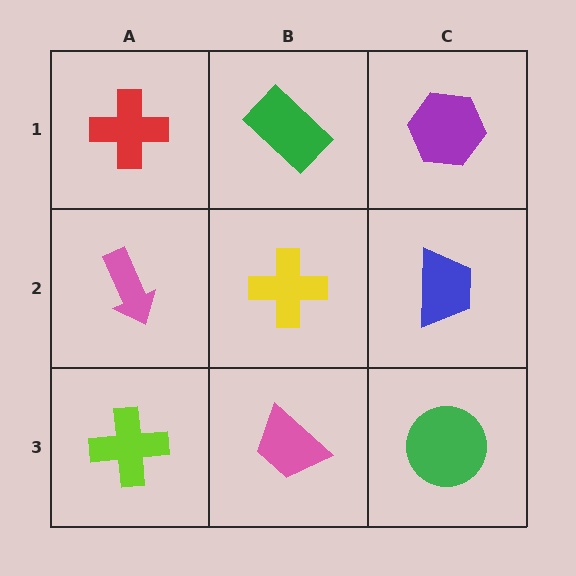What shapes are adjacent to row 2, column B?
A green rectangle (row 1, column B), a pink trapezoid (row 3, column B), a pink arrow (row 2, column A), a blue trapezoid (row 2, column C).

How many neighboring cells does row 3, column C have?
2.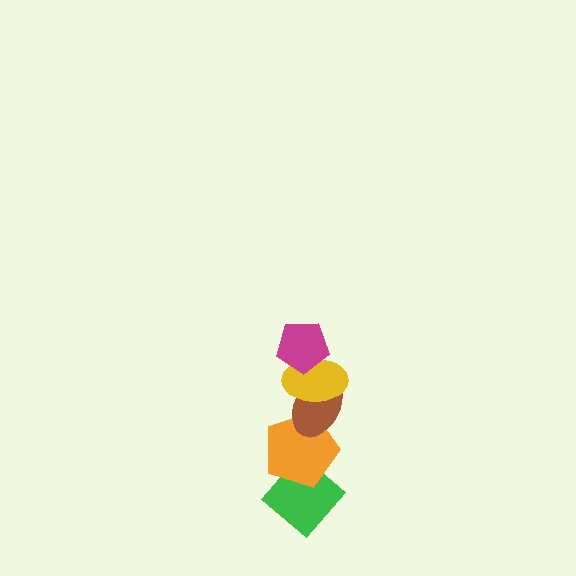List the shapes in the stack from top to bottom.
From top to bottom: the magenta pentagon, the yellow ellipse, the brown ellipse, the orange pentagon, the green diamond.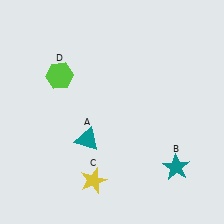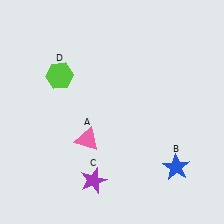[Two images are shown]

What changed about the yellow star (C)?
In Image 1, C is yellow. In Image 2, it changed to purple.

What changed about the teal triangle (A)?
In Image 1, A is teal. In Image 2, it changed to pink.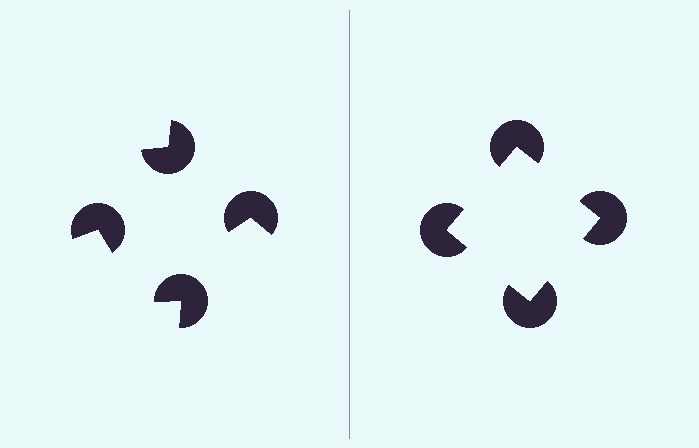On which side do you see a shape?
An illusory square appears on the right side. On the left side the wedge cuts are rotated, so no coherent shape forms.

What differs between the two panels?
The pac-man discs are positioned identically on both sides; only the wedge orientations differ. On the right they align to a square; on the left they are misaligned.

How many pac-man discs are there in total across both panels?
8 — 4 on each side.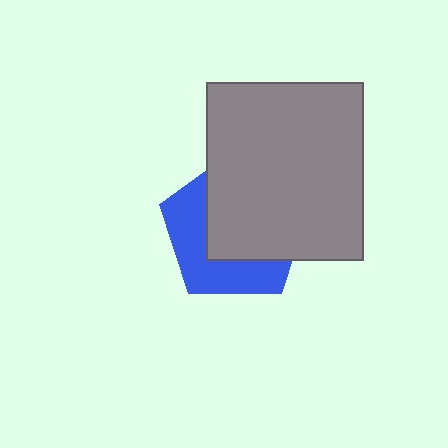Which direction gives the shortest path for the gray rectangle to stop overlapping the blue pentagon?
Moving toward the upper-right gives the shortest separation.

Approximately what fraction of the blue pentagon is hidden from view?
Roughly 59% of the blue pentagon is hidden behind the gray rectangle.